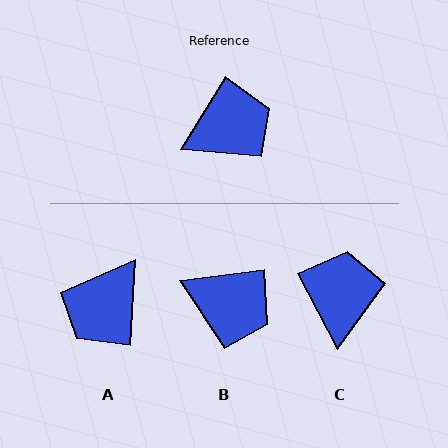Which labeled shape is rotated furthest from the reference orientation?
A, about 151 degrees away.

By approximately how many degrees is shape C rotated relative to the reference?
Approximately 59 degrees counter-clockwise.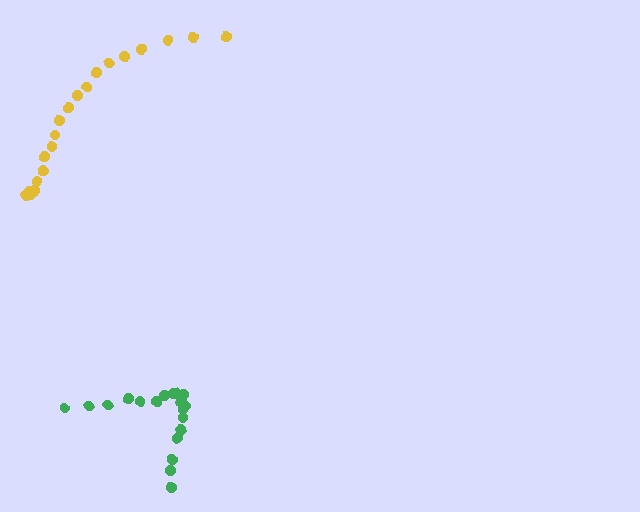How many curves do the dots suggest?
There are 2 distinct paths.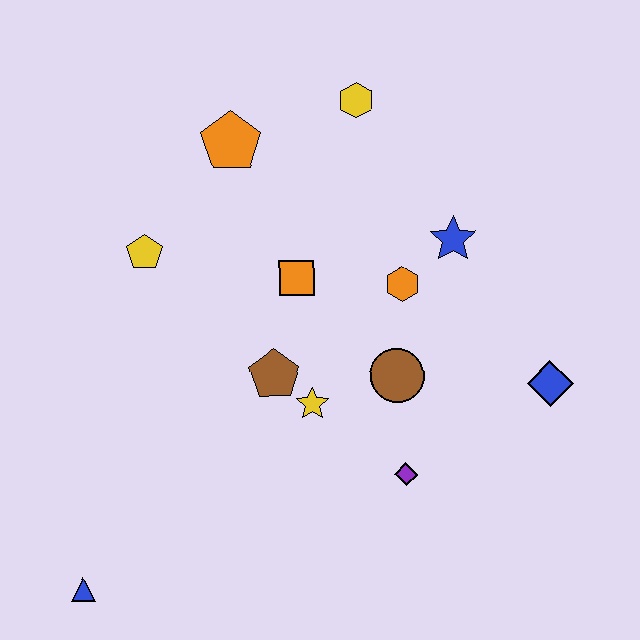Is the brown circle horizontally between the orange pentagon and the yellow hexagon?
No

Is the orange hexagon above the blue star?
No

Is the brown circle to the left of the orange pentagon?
No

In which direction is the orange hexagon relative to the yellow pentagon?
The orange hexagon is to the right of the yellow pentagon.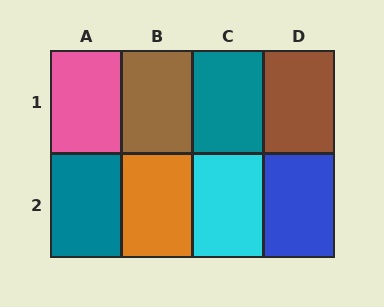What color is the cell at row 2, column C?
Cyan.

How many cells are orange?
1 cell is orange.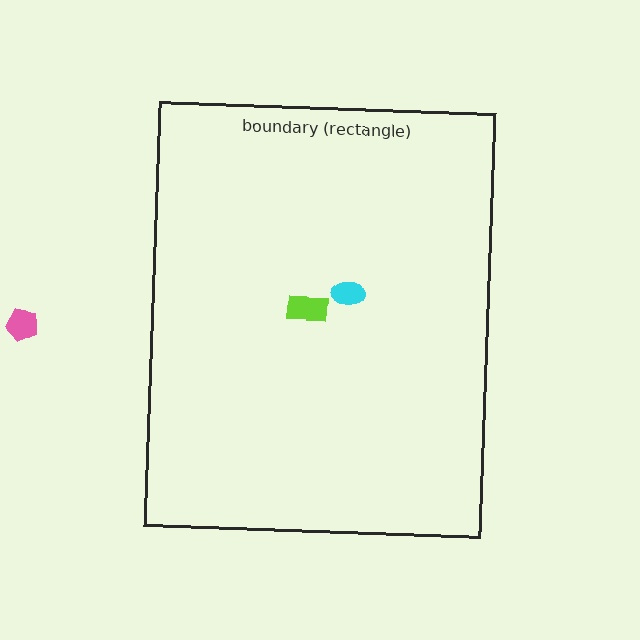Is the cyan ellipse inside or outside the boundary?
Inside.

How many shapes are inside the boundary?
2 inside, 1 outside.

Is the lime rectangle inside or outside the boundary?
Inside.